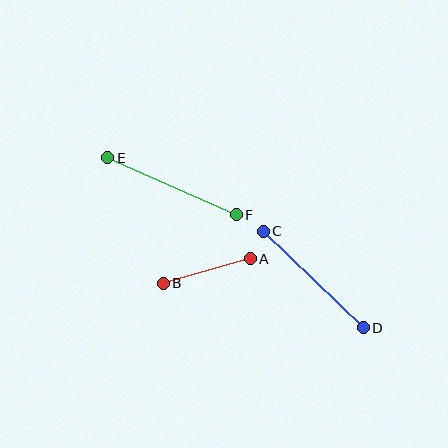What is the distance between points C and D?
The distance is approximately 139 pixels.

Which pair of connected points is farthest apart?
Points E and F are farthest apart.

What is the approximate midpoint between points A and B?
The midpoint is at approximately (207, 271) pixels.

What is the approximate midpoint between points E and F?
The midpoint is at approximately (172, 186) pixels.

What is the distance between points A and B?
The distance is approximately 90 pixels.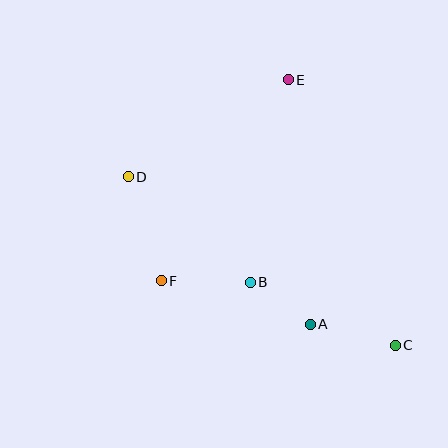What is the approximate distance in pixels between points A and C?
The distance between A and C is approximately 88 pixels.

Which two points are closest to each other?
Points A and B are closest to each other.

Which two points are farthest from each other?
Points C and D are farthest from each other.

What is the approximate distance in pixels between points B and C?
The distance between B and C is approximately 159 pixels.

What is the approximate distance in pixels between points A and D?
The distance between A and D is approximately 234 pixels.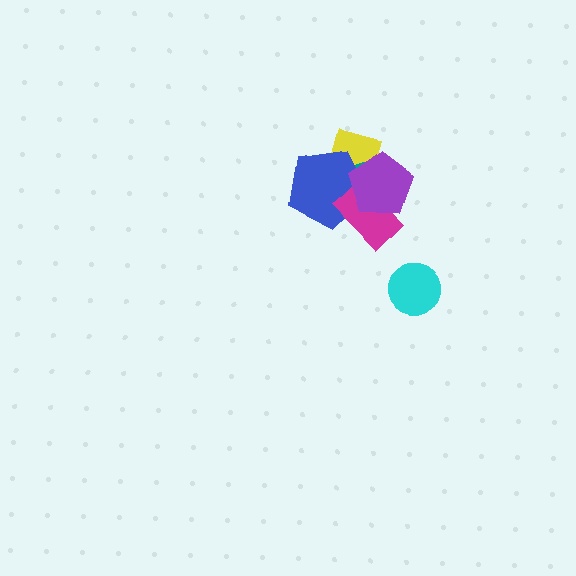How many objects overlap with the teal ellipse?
4 objects overlap with the teal ellipse.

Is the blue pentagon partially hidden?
Yes, it is partially covered by another shape.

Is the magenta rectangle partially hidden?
Yes, it is partially covered by another shape.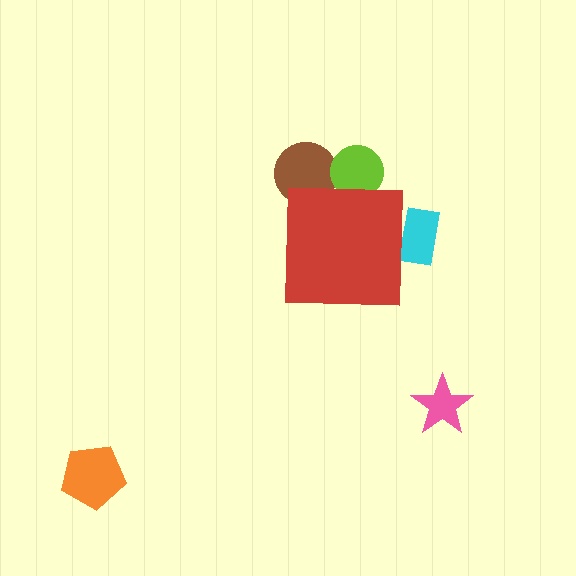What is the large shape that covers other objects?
A red square.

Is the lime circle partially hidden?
Yes, the lime circle is partially hidden behind the red square.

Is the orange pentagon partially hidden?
No, the orange pentagon is fully visible.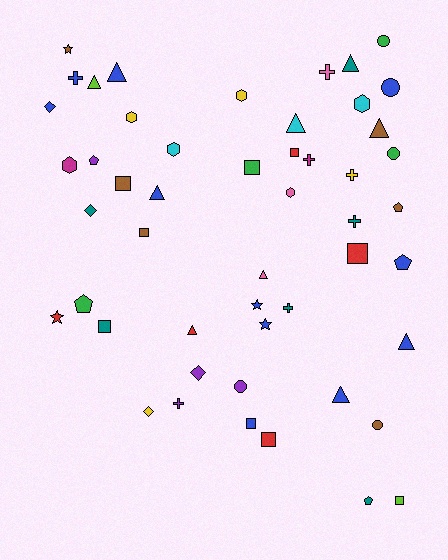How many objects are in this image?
There are 50 objects.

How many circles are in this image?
There are 5 circles.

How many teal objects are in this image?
There are 6 teal objects.